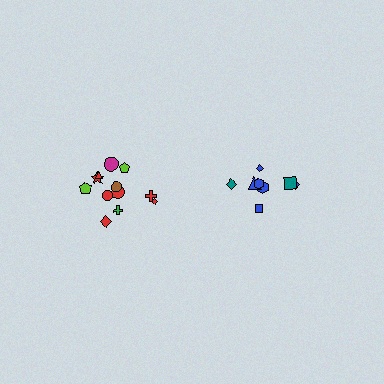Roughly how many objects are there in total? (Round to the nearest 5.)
Roughly 20 objects in total.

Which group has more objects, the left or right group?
The left group.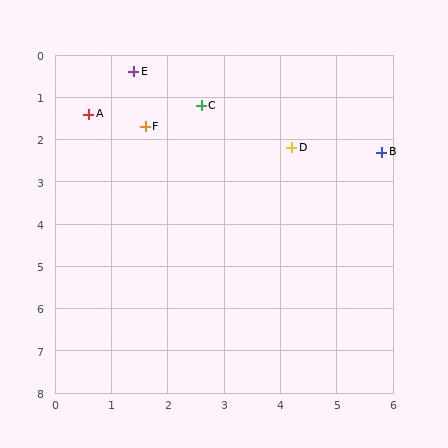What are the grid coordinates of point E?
Point E is at approximately (1.4, 0.4).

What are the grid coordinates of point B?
Point B is at approximately (5.8, 2.3).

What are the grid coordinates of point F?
Point F is at approximately (1.6, 1.7).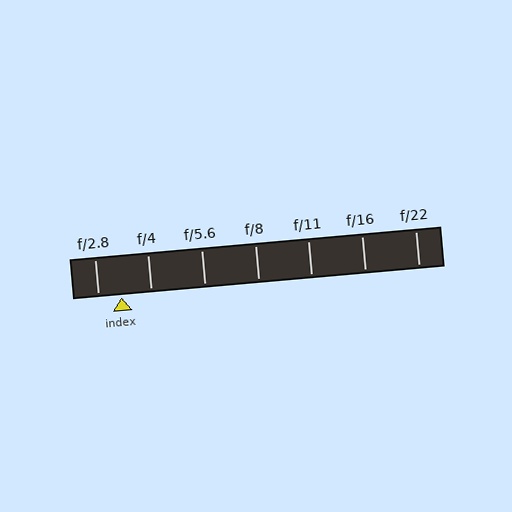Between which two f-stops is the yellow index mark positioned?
The index mark is between f/2.8 and f/4.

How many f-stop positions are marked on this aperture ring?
There are 7 f-stop positions marked.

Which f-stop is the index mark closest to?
The index mark is closest to f/2.8.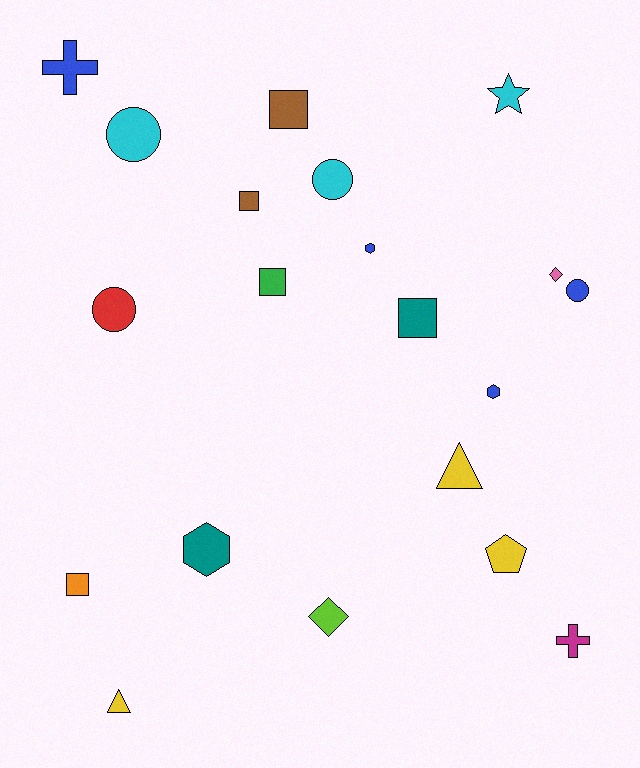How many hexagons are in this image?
There are 3 hexagons.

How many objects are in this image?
There are 20 objects.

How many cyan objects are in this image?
There are 3 cyan objects.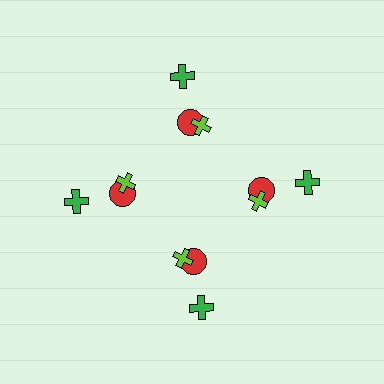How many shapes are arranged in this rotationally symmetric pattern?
There are 12 shapes, arranged in 4 groups of 3.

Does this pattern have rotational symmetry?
Yes, this pattern has 4-fold rotational symmetry. It looks the same after rotating 90 degrees around the center.